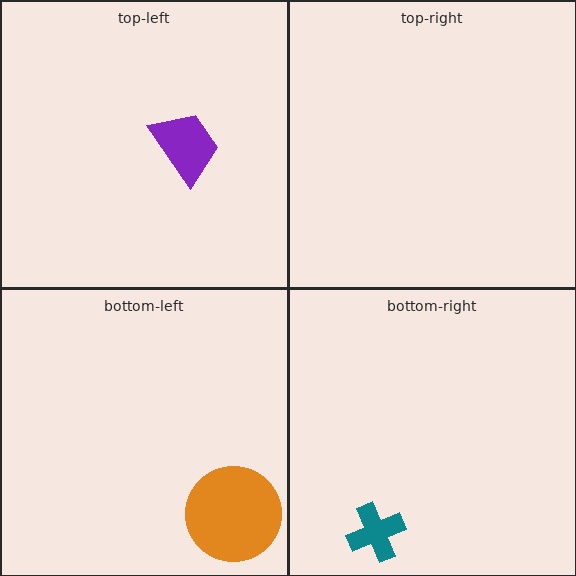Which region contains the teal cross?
The bottom-right region.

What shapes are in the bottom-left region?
The orange circle.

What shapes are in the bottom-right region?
The teal cross.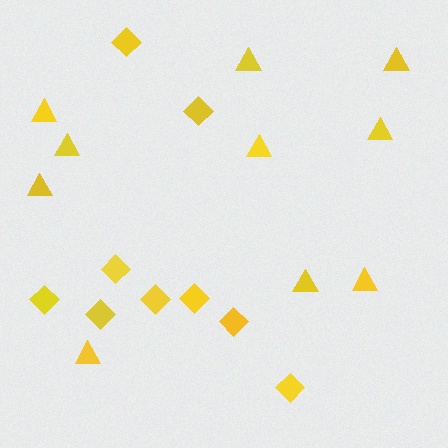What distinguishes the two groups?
There are 2 groups: one group of triangles (10) and one group of diamonds (9).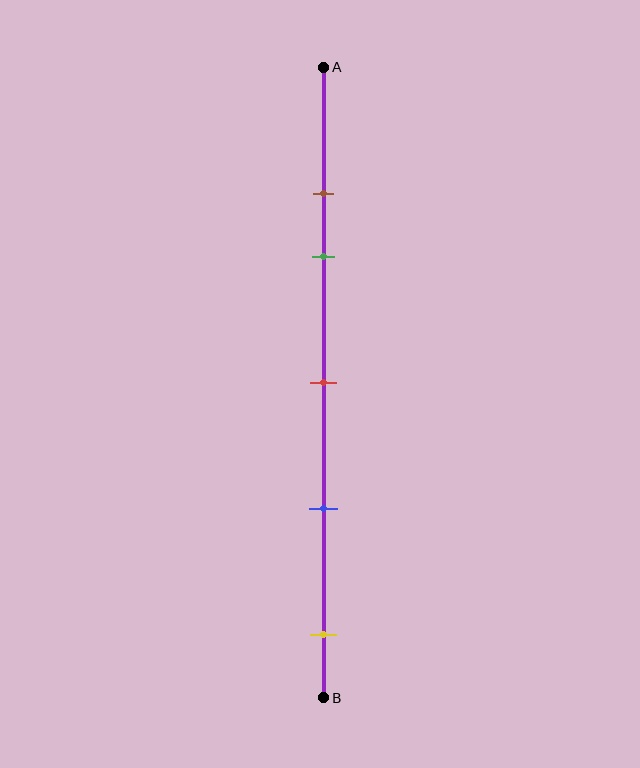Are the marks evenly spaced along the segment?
No, the marks are not evenly spaced.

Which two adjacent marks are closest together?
The brown and green marks are the closest adjacent pair.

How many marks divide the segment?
There are 5 marks dividing the segment.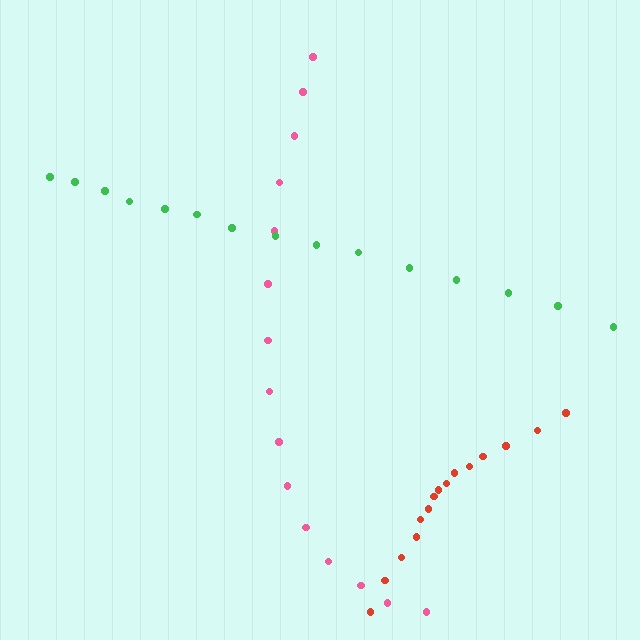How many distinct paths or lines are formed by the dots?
There are 3 distinct paths.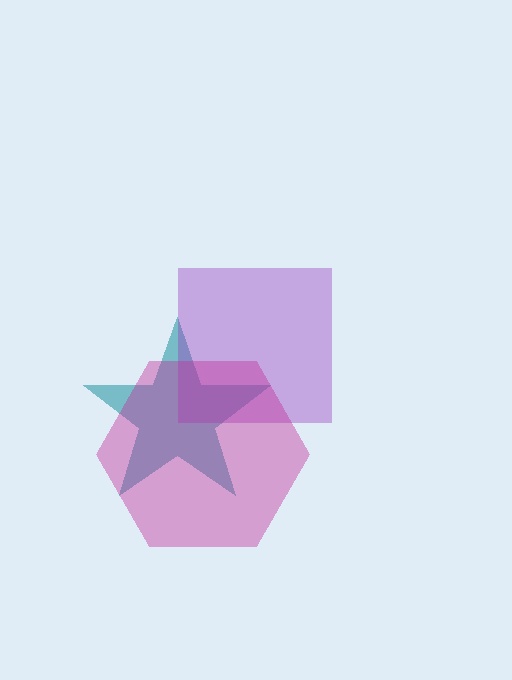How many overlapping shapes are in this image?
There are 3 overlapping shapes in the image.